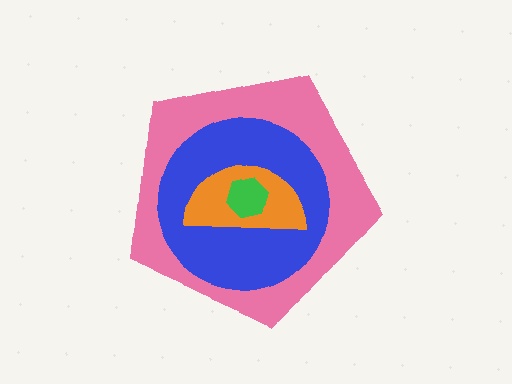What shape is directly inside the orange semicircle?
The green hexagon.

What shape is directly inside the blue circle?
The orange semicircle.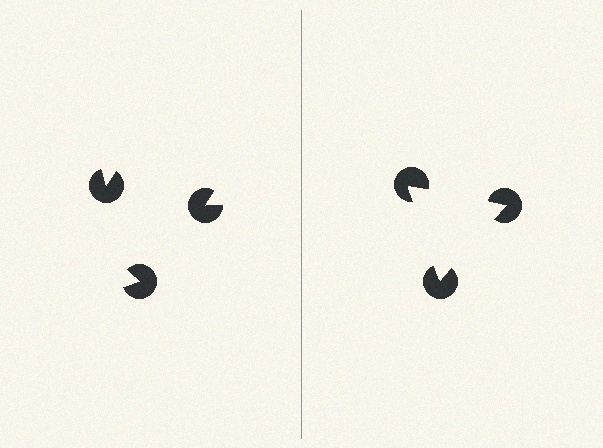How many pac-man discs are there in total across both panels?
6 — 3 on each side.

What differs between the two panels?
The pac-man discs are positioned identically on both sides; only the wedge orientations differ. On the right they align to a triangle; on the left they are misaligned.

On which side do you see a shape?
An illusory triangle appears on the right side. On the left side the wedge cuts are rotated, so no coherent shape forms.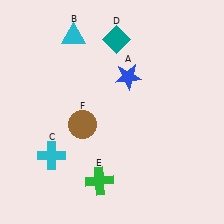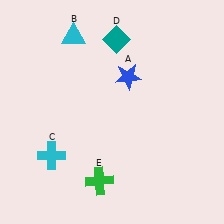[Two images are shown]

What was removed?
The brown circle (F) was removed in Image 2.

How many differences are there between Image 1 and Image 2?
There is 1 difference between the two images.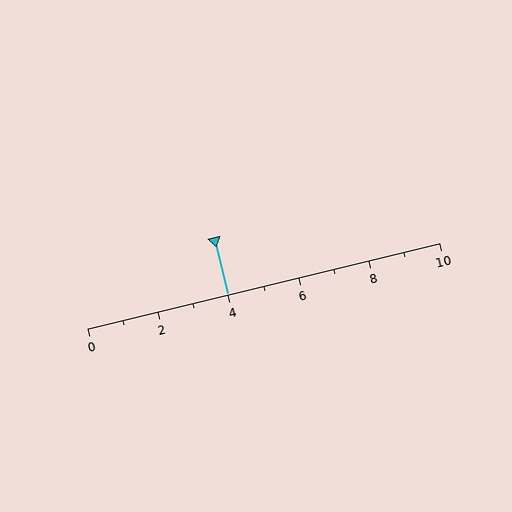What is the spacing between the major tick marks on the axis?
The major ticks are spaced 2 apart.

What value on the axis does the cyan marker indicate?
The marker indicates approximately 4.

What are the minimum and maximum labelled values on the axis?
The axis runs from 0 to 10.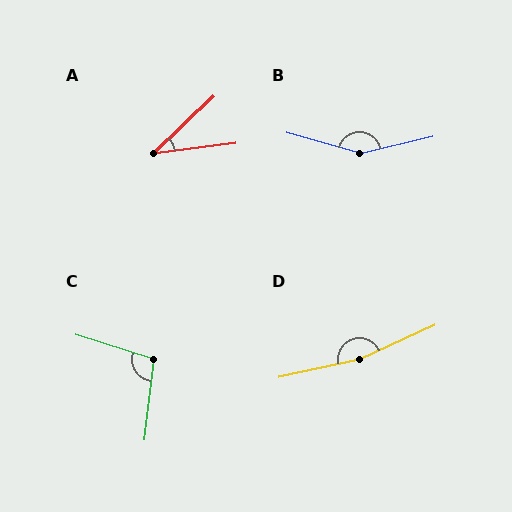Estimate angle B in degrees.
Approximately 151 degrees.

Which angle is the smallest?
A, at approximately 37 degrees.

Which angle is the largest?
D, at approximately 168 degrees.